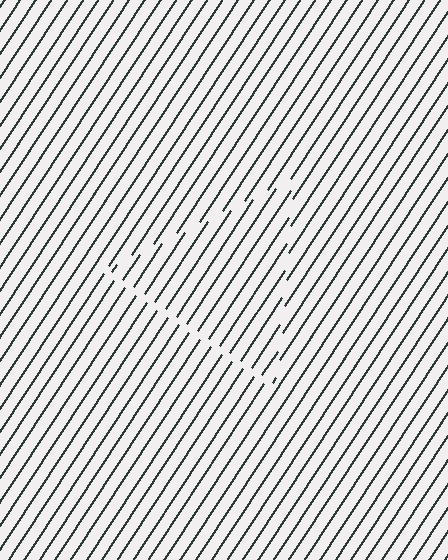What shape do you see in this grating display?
An illusory triangle. The interior of the shape contains the same grating, shifted by half a period — the contour is defined by the phase discontinuity where line-ends from the inner and outer gratings abut.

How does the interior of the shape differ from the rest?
The interior of the shape contains the same grating, shifted by half a period — the contour is defined by the phase discontinuity where line-ends from the inner and outer gratings abut.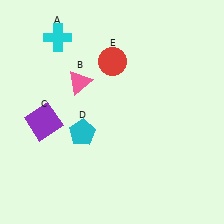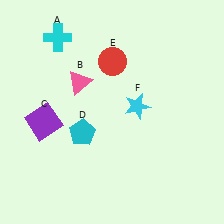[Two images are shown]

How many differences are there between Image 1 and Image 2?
There is 1 difference between the two images.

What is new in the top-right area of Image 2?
A cyan star (F) was added in the top-right area of Image 2.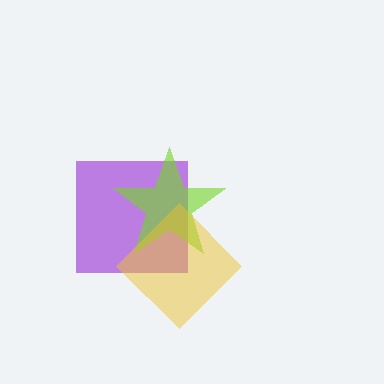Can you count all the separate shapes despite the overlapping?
Yes, there are 3 separate shapes.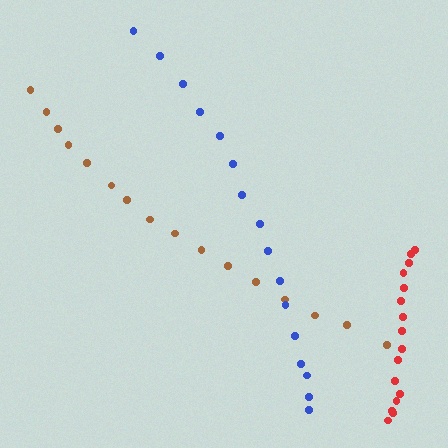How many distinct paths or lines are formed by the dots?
There are 3 distinct paths.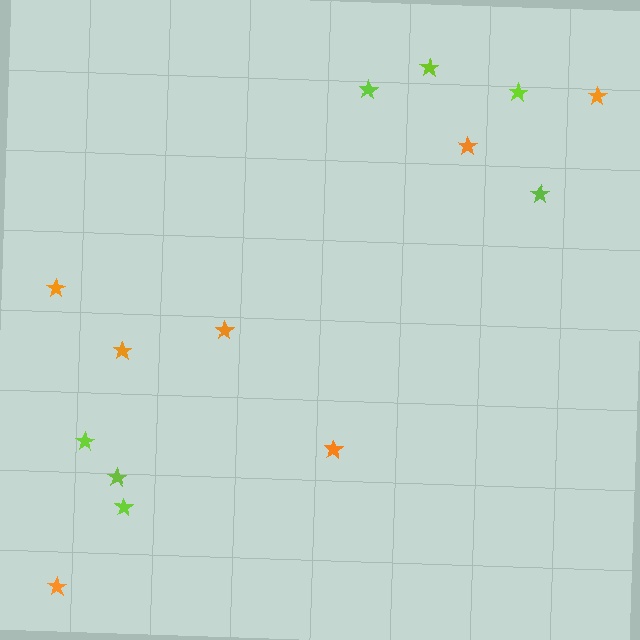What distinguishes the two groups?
There are 2 groups: one group of orange stars (7) and one group of lime stars (7).